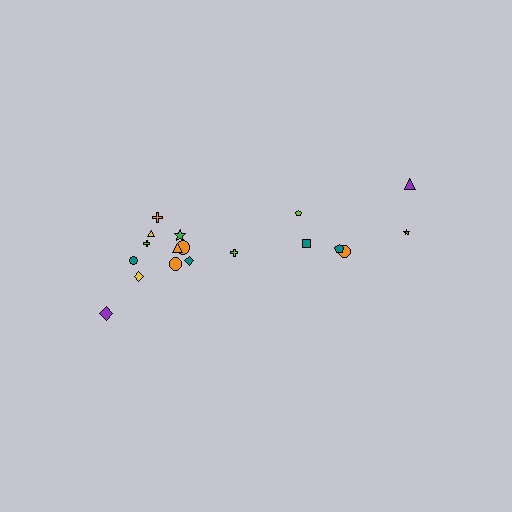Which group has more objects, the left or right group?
The left group.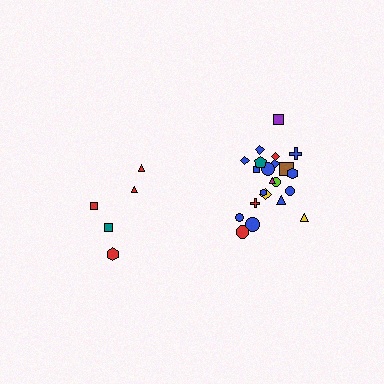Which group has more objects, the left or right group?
The right group.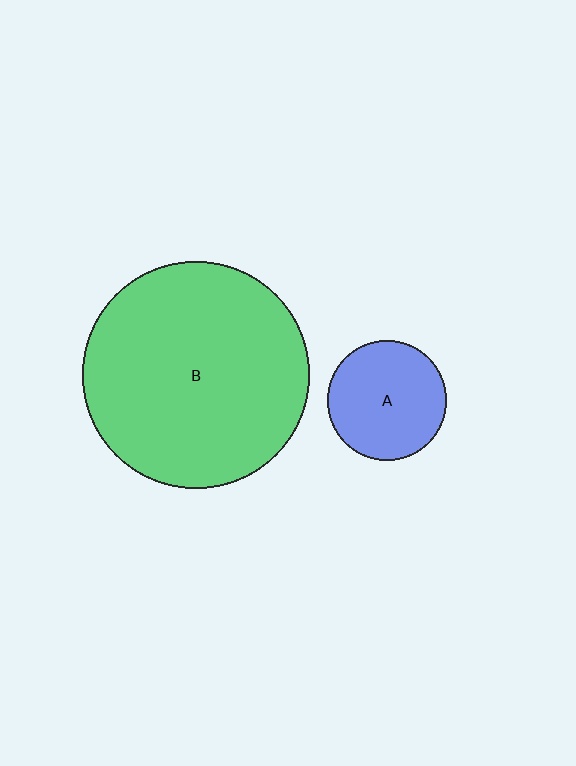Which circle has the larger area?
Circle B (green).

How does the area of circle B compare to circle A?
Approximately 3.6 times.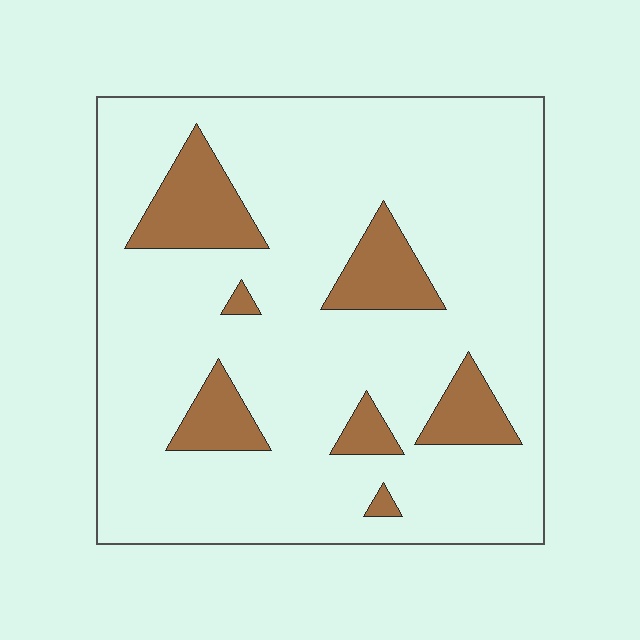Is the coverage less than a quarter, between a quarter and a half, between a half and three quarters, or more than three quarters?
Less than a quarter.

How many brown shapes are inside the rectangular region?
7.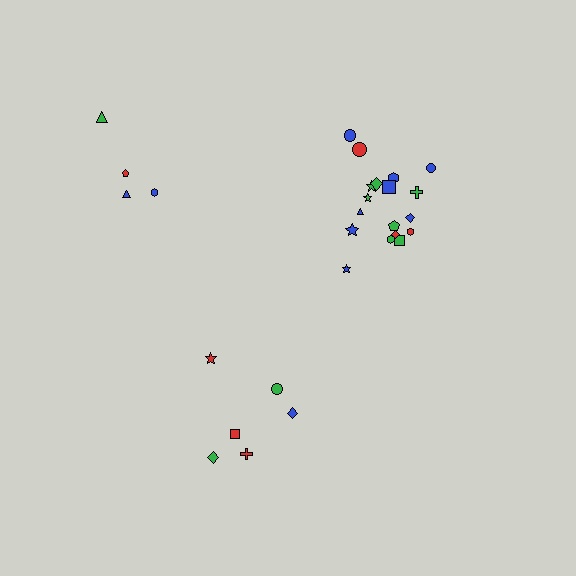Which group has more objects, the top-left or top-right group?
The top-right group.